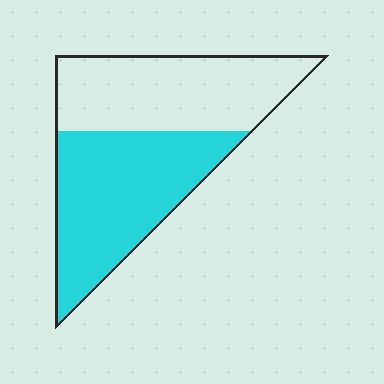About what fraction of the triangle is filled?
About one half (1/2).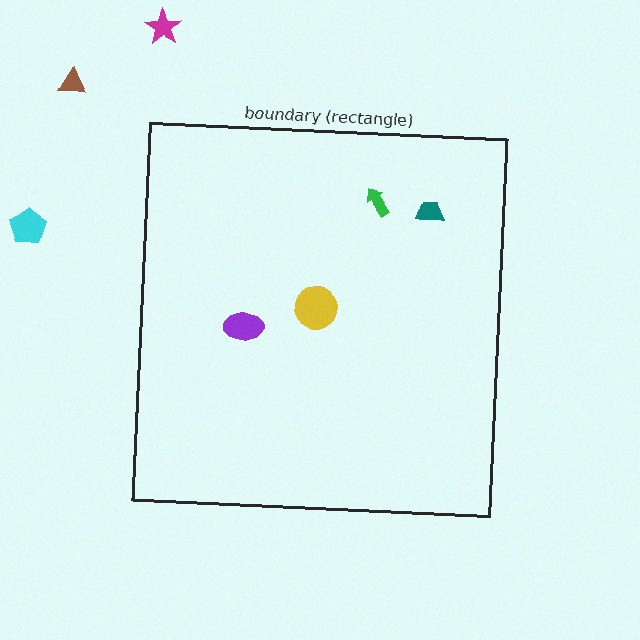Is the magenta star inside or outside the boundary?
Outside.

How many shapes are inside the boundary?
4 inside, 3 outside.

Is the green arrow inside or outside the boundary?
Inside.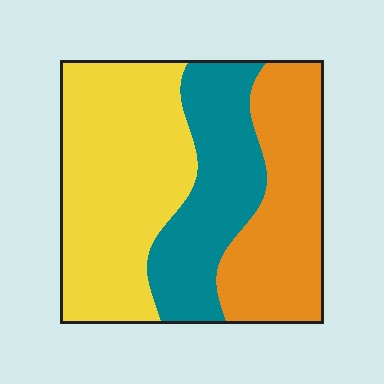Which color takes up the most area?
Yellow, at roughly 45%.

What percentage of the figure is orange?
Orange takes up about one third (1/3) of the figure.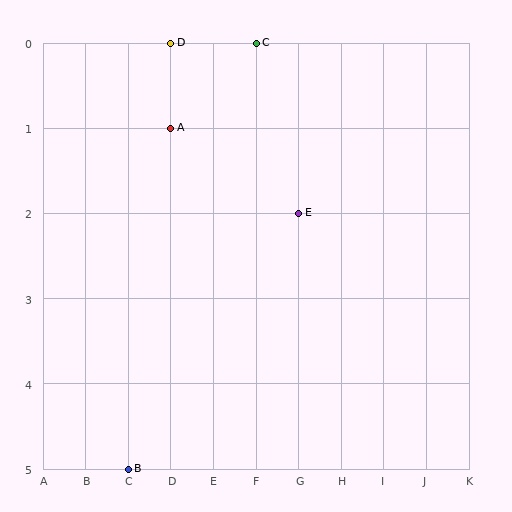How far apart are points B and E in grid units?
Points B and E are 4 columns and 3 rows apart (about 5.0 grid units diagonally).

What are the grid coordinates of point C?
Point C is at grid coordinates (F, 0).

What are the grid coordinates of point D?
Point D is at grid coordinates (D, 0).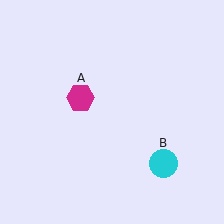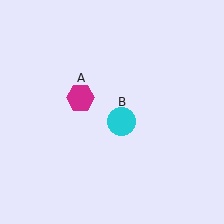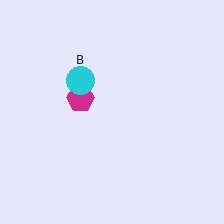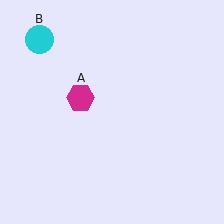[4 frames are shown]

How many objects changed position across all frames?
1 object changed position: cyan circle (object B).